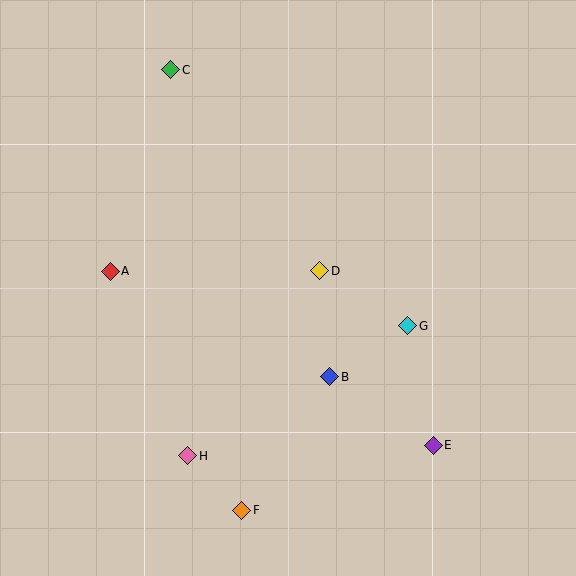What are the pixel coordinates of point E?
Point E is at (433, 445).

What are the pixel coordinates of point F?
Point F is at (242, 510).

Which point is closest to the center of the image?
Point D at (320, 271) is closest to the center.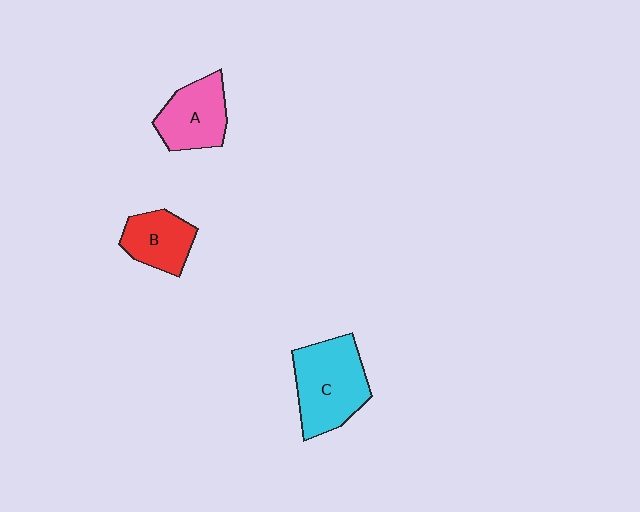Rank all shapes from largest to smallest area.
From largest to smallest: C (cyan), A (pink), B (red).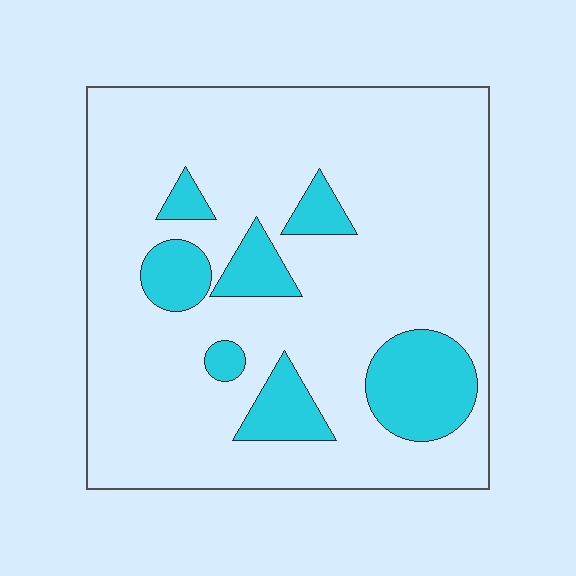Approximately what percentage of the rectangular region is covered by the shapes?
Approximately 15%.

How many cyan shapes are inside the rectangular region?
7.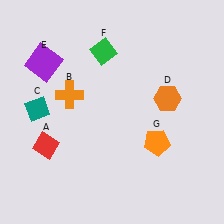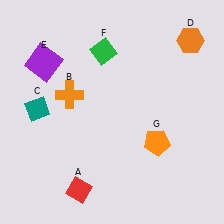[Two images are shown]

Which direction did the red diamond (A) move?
The red diamond (A) moved down.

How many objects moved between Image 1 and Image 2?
2 objects moved between the two images.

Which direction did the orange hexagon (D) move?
The orange hexagon (D) moved up.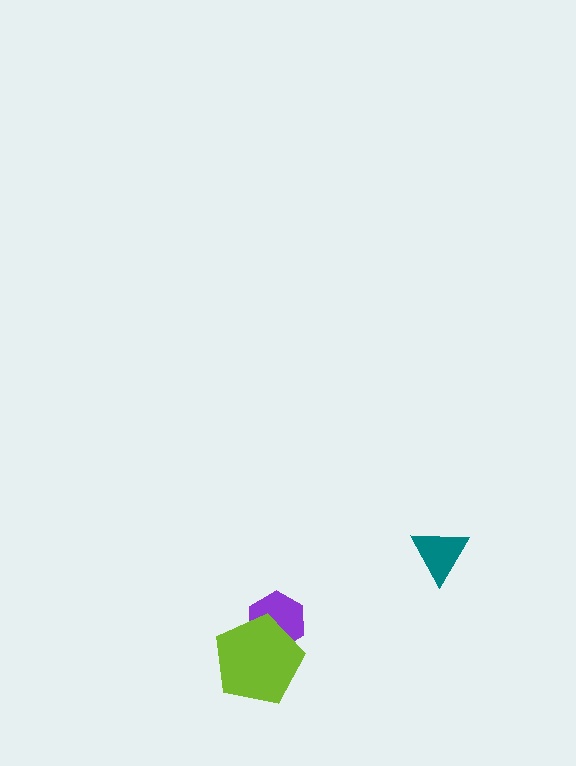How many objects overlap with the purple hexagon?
1 object overlaps with the purple hexagon.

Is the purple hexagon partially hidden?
Yes, it is partially covered by another shape.